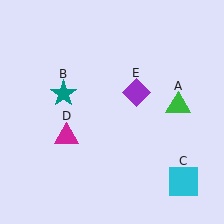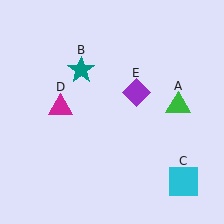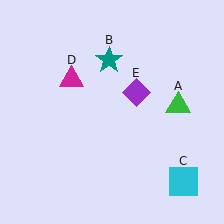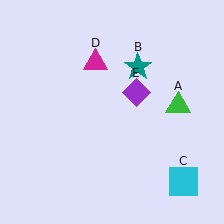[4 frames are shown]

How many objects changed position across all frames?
2 objects changed position: teal star (object B), magenta triangle (object D).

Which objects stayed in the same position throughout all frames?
Green triangle (object A) and cyan square (object C) and purple diamond (object E) remained stationary.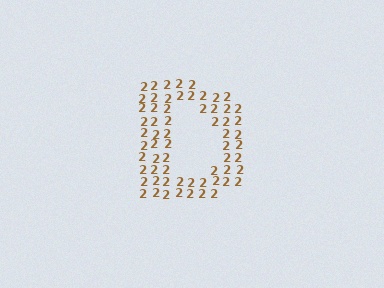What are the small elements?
The small elements are digit 2's.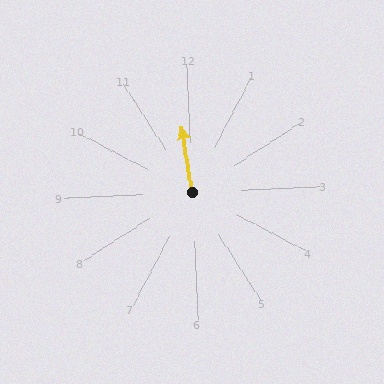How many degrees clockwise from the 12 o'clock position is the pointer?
Approximately 353 degrees.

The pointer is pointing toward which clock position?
Roughly 12 o'clock.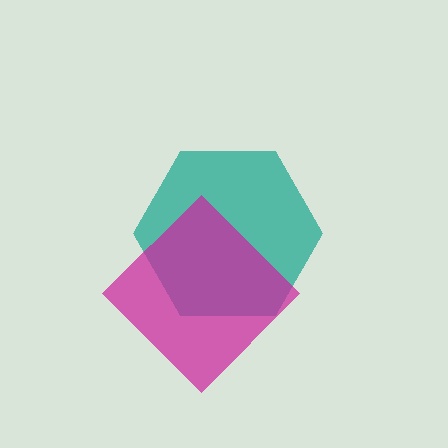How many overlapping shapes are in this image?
There are 2 overlapping shapes in the image.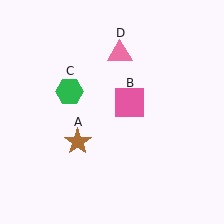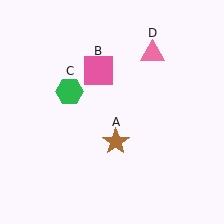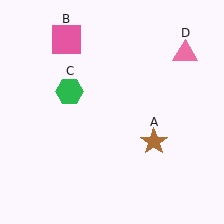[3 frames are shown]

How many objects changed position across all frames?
3 objects changed position: brown star (object A), pink square (object B), pink triangle (object D).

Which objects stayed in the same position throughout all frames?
Green hexagon (object C) remained stationary.